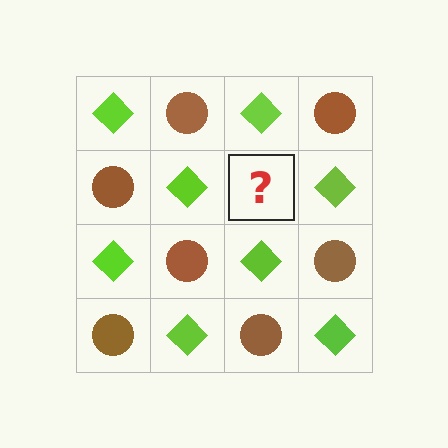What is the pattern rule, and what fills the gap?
The rule is that it alternates lime diamond and brown circle in a checkerboard pattern. The gap should be filled with a brown circle.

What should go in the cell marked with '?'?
The missing cell should contain a brown circle.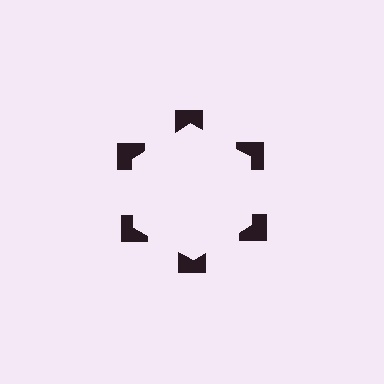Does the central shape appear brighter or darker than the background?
It typically appears slightly brighter than the background, even though no actual brightness change is drawn.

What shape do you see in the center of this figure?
An illusory hexagon — its edges are inferred from the aligned wedge cuts in the notched squares, not physically drawn.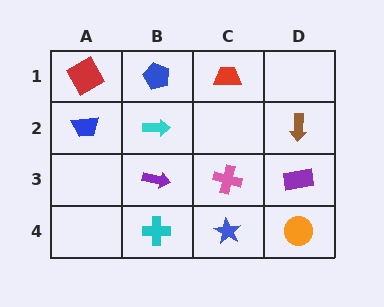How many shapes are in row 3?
3 shapes.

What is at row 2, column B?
A cyan arrow.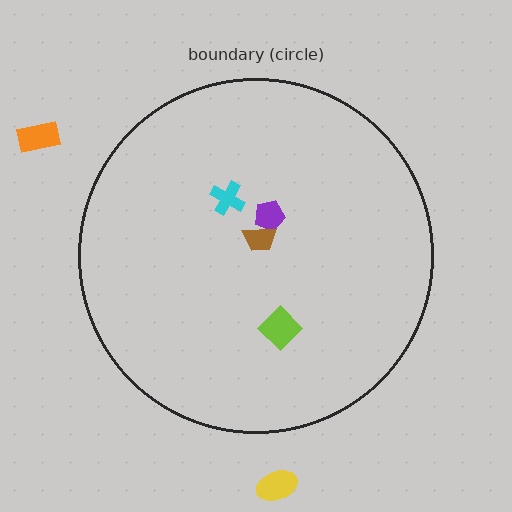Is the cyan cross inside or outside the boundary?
Inside.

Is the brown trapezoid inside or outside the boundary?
Inside.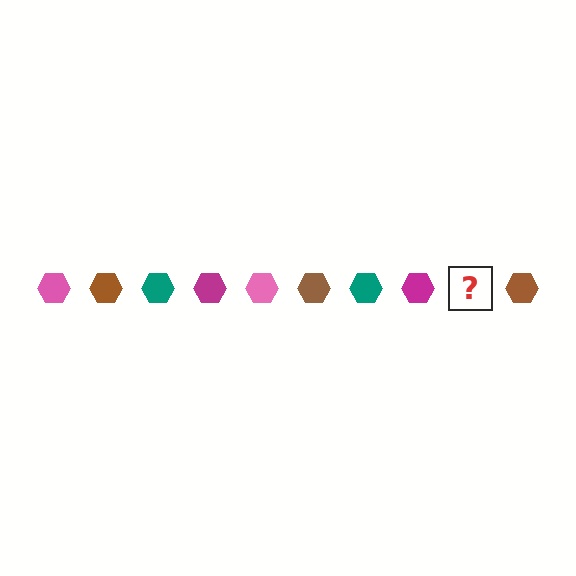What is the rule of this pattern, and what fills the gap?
The rule is that the pattern cycles through pink, brown, teal, magenta hexagons. The gap should be filled with a pink hexagon.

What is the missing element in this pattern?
The missing element is a pink hexagon.